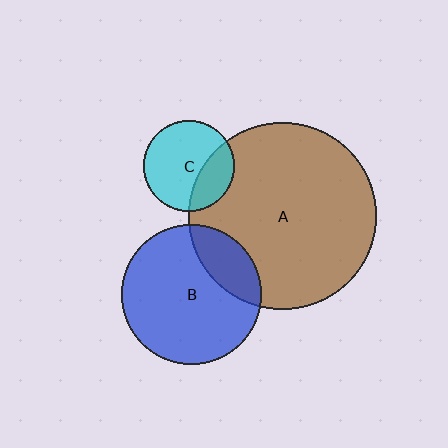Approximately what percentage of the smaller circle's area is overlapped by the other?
Approximately 30%.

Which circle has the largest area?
Circle A (brown).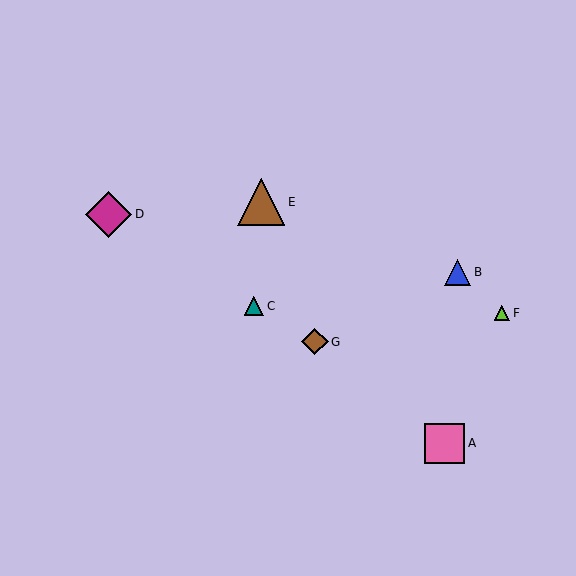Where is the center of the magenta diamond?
The center of the magenta diamond is at (109, 214).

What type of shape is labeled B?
Shape B is a blue triangle.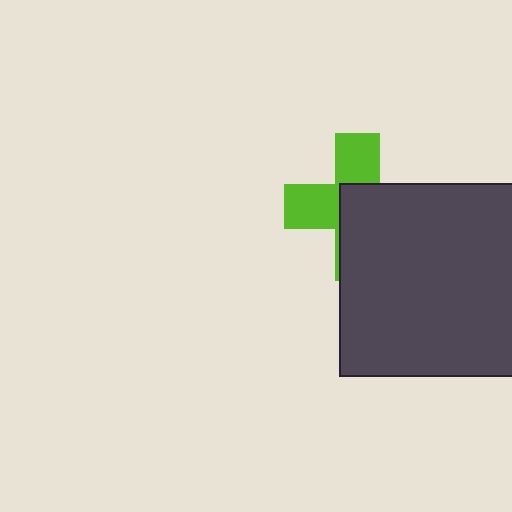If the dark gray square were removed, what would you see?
You would see the complete lime cross.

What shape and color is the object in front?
The object in front is a dark gray square.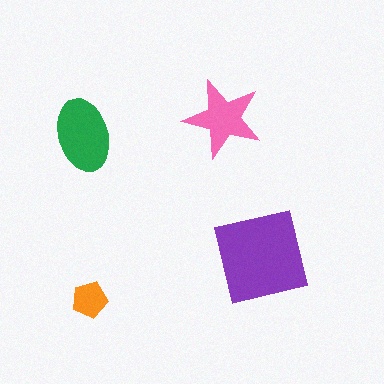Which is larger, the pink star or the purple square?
The purple square.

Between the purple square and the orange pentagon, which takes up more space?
The purple square.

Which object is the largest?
The purple square.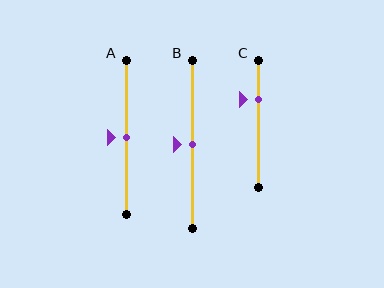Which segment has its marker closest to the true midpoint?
Segment A has its marker closest to the true midpoint.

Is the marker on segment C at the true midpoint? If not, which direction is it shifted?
No, the marker on segment C is shifted upward by about 19% of the segment length.